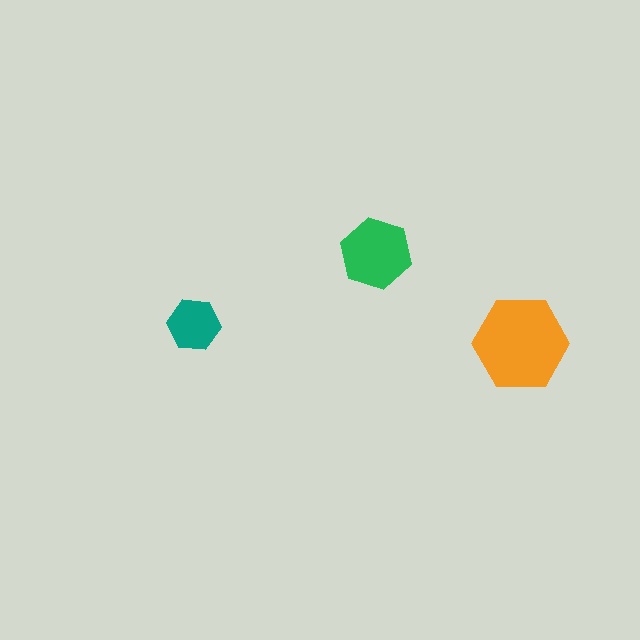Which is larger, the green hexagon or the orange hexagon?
The orange one.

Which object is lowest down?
The orange hexagon is bottommost.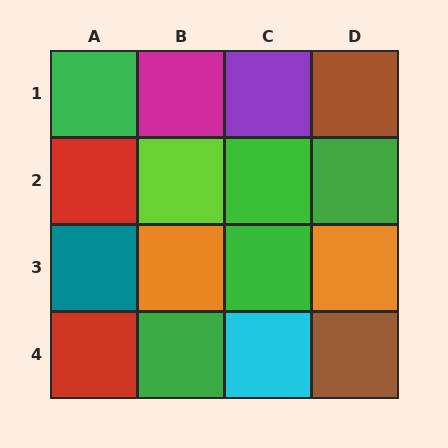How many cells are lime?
1 cell is lime.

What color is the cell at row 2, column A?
Red.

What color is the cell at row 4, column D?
Brown.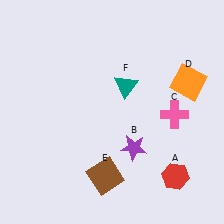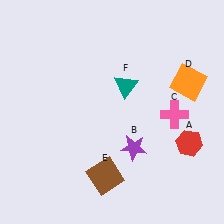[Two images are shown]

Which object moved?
The red hexagon (A) moved up.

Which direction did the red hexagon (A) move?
The red hexagon (A) moved up.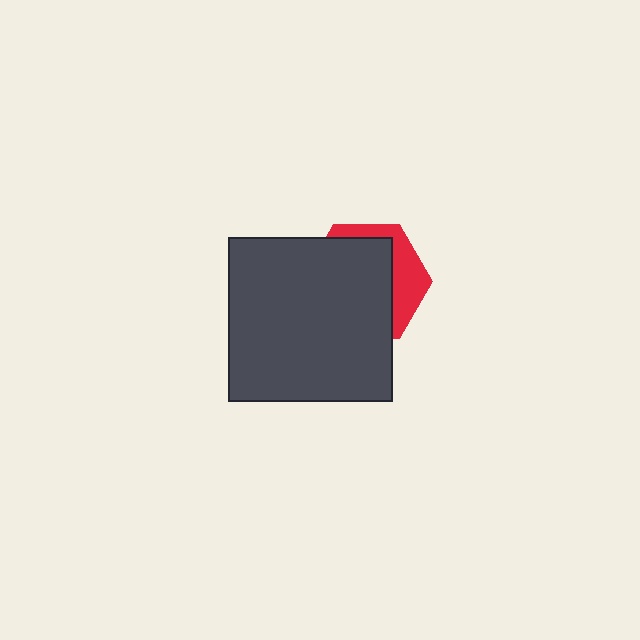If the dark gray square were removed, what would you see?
You would see the complete red hexagon.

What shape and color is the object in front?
The object in front is a dark gray square.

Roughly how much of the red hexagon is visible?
A small part of it is visible (roughly 31%).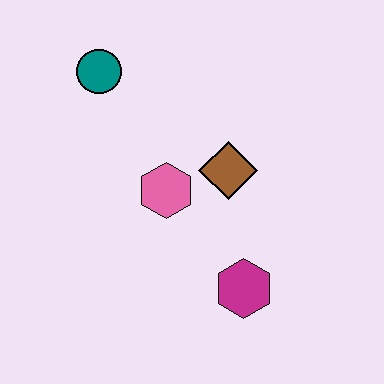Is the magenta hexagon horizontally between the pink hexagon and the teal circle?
No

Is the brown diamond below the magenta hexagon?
No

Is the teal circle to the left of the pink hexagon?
Yes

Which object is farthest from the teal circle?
The magenta hexagon is farthest from the teal circle.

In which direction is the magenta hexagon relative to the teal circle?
The magenta hexagon is below the teal circle.